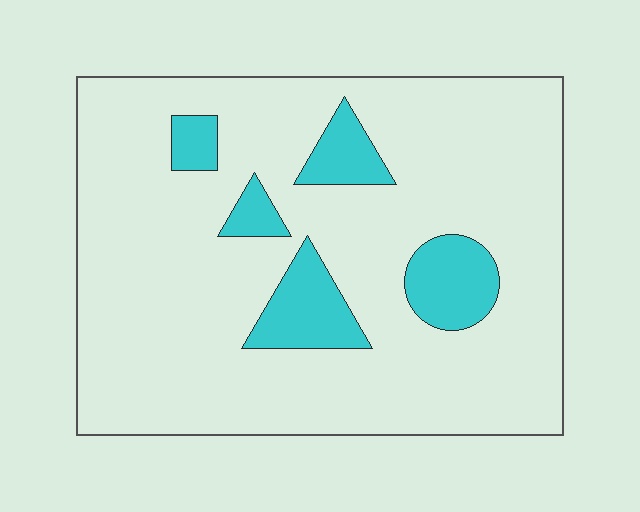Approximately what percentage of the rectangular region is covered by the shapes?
Approximately 15%.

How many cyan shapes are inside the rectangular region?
5.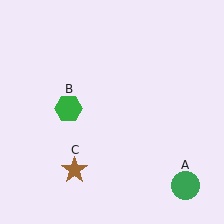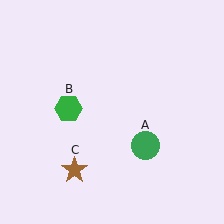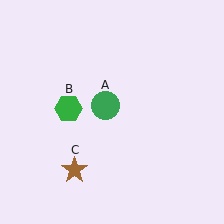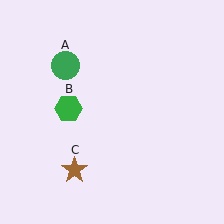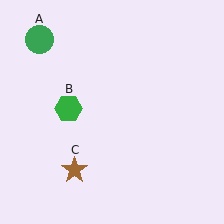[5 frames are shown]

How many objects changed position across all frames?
1 object changed position: green circle (object A).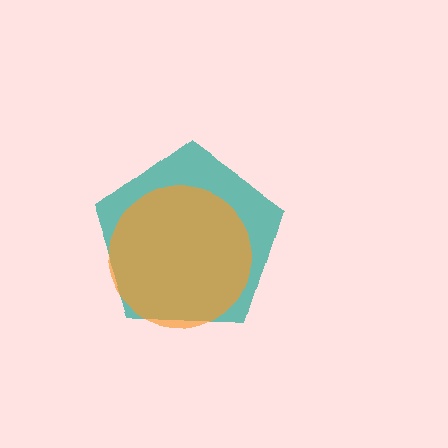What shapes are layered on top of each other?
The layered shapes are: a teal pentagon, an orange circle.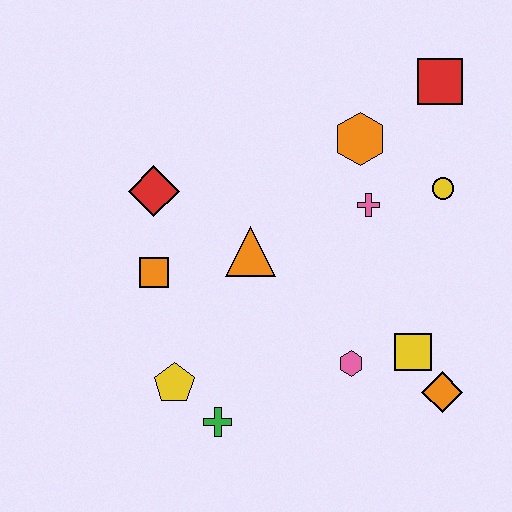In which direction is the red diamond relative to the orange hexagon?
The red diamond is to the left of the orange hexagon.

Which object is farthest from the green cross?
The red square is farthest from the green cross.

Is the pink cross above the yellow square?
Yes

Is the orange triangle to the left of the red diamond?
No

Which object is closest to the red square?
The orange hexagon is closest to the red square.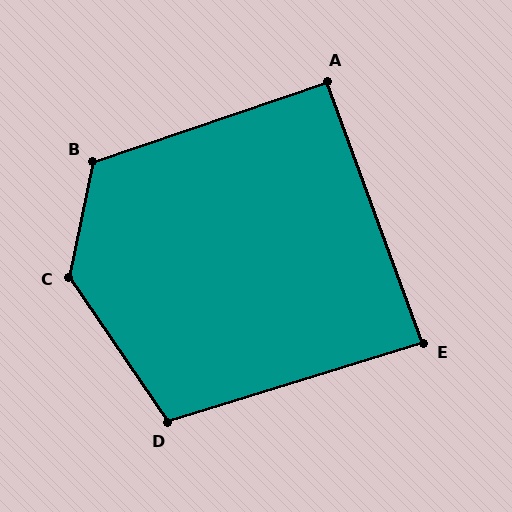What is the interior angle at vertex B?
Approximately 121 degrees (obtuse).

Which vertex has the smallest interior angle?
E, at approximately 87 degrees.